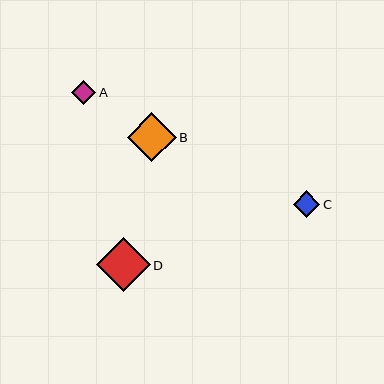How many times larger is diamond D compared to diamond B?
Diamond D is approximately 1.1 times the size of diamond B.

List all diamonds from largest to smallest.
From largest to smallest: D, B, C, A.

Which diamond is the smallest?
Diamond A is the smallest with a size of approximately 24 pixels.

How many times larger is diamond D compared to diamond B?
Diamond D is approximately 1.1 times the size of diamond B.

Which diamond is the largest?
Diamond D is the largest with a size of approximately 54 pixels.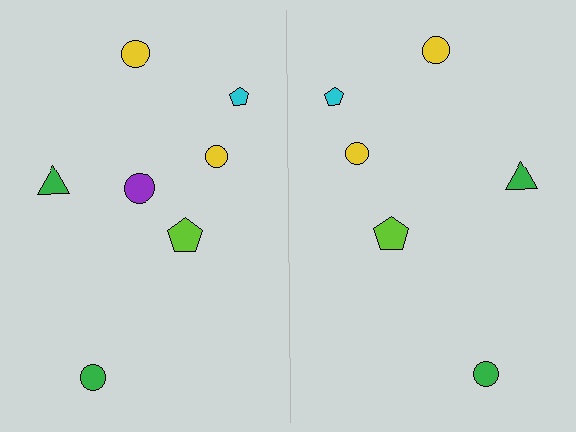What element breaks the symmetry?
A purple circle is missing from the right side.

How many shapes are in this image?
There are 13 shapes in this image.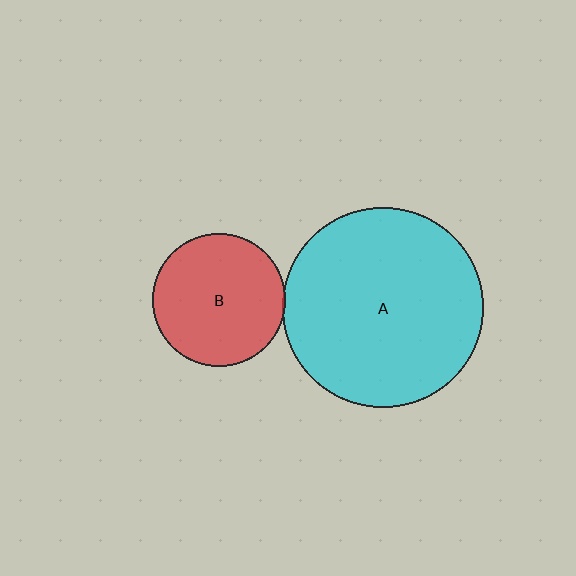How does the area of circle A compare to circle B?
Approximately 2.3 times.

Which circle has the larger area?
Circle A (cyan).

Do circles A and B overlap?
Yes.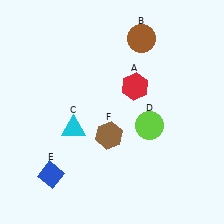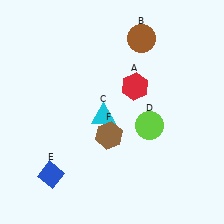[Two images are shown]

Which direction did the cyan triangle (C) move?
The cyan triangle (C) moved right.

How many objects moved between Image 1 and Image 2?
1 object moved between the two images.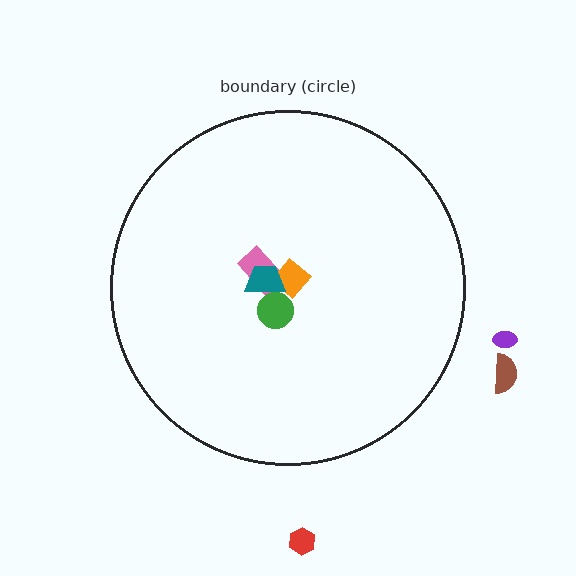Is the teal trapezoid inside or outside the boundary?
Inside.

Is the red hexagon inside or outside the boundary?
Outside.